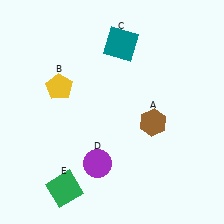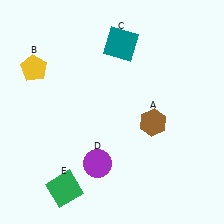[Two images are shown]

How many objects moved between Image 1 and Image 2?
1 object moved between the two images.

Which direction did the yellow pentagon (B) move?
The yellow pentagon (B) moved left.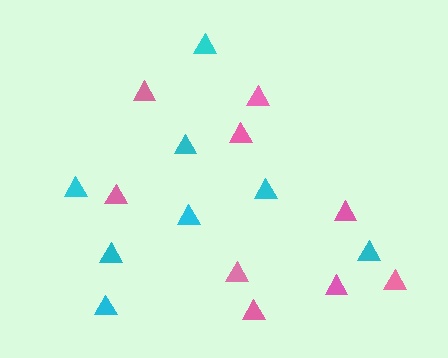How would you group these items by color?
There are 2 groups: one group of cyan triangles (8) and one group of pink triangles (9).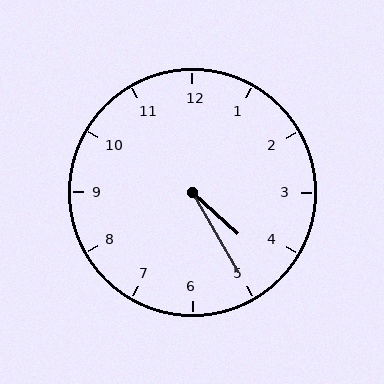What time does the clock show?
4:25.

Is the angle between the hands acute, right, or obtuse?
It is acute.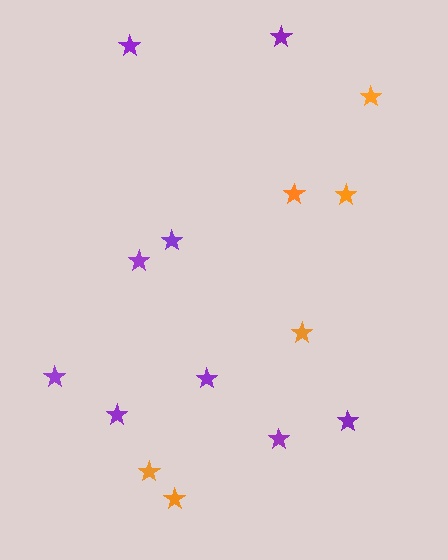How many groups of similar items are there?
There are 2 groups: one group of purple stars (9) and one group of orange stars (6).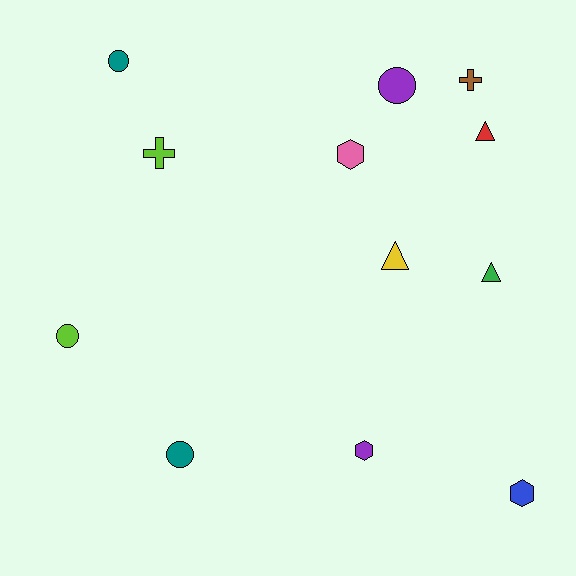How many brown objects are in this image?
There is 1 brown object.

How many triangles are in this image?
There are 3 triangles.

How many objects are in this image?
There are 12 objects.